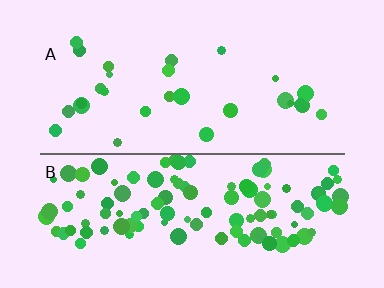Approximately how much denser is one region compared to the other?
Approximately 4.0× — region B over region A.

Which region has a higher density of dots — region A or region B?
B (the bottom).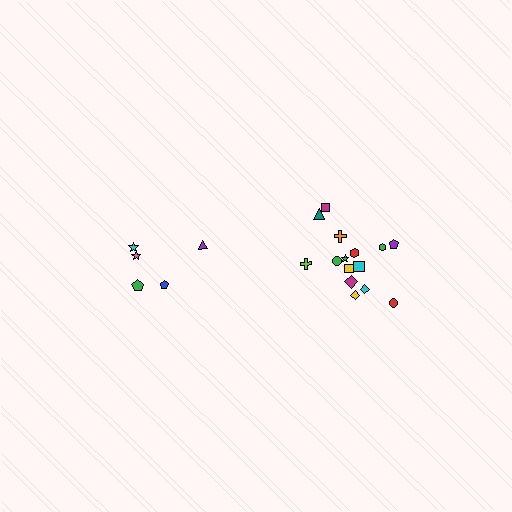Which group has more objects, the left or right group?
The right group.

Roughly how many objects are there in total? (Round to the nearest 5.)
Roughly 20 objects in total.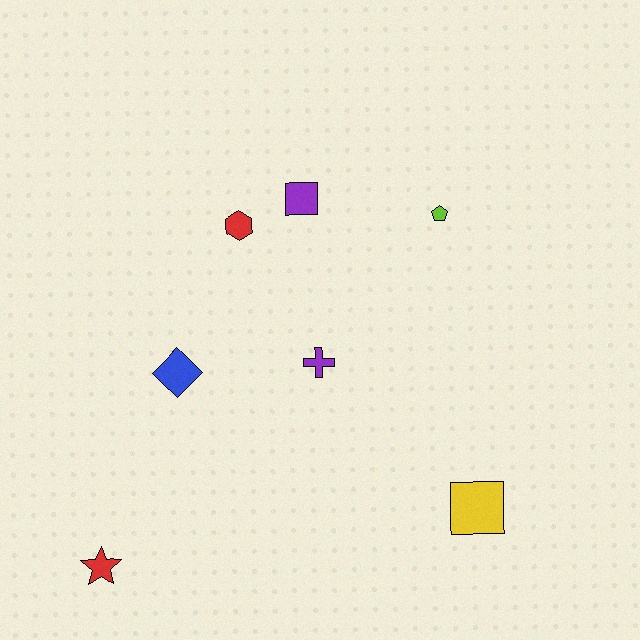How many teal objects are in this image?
There are no teal objects.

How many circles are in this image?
There are no circles.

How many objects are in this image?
There are 7 objects.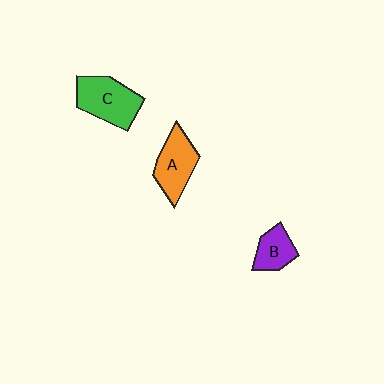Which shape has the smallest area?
Shape B (purple).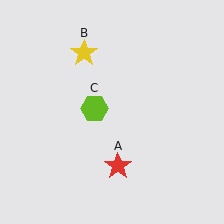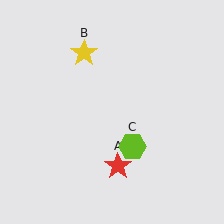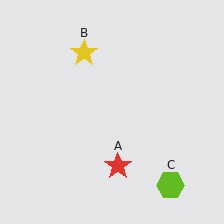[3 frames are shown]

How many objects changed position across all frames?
1 object changed position: lime hexagon (object C).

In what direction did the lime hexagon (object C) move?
The lime hexagon (object C) moved down and to the right.